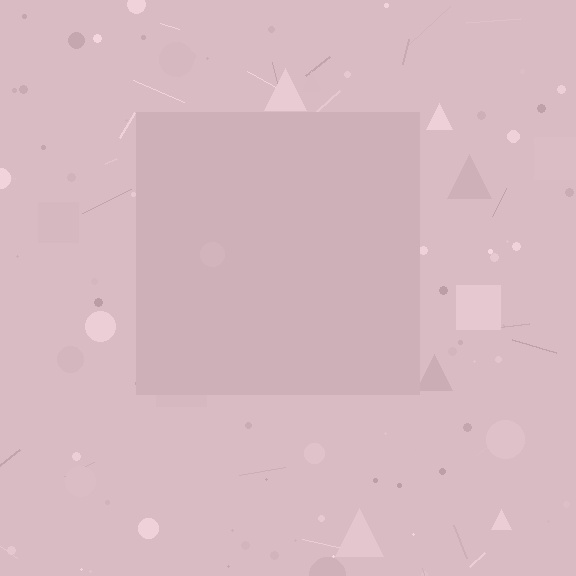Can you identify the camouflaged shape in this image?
The camouflaged shape is a square.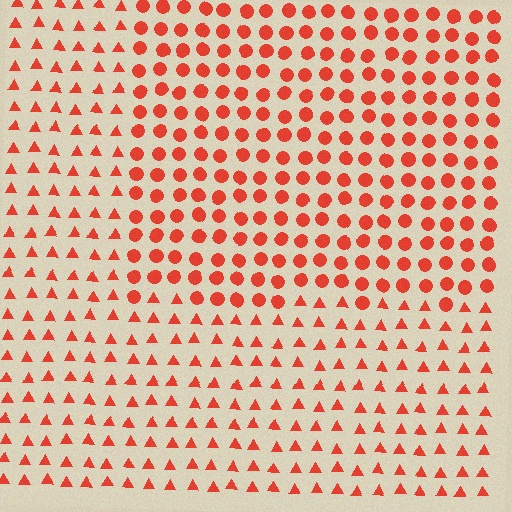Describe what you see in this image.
The image is filled with small red elements arranged in a uniform grid. A rectangle-shaped region contains circles, while the surrounding area contains triangles. The boundary is defined purely by the change in element shape.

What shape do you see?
I see a rectangle.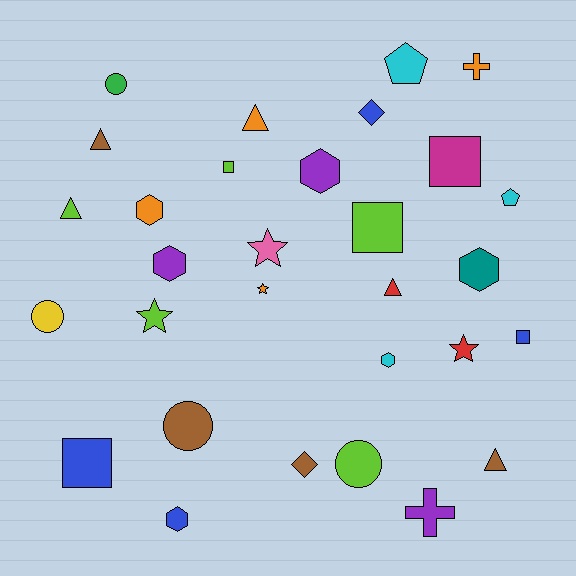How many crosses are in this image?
There are 2 crosses.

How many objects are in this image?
There are 30 objects.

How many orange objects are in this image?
There are 4 orange objects.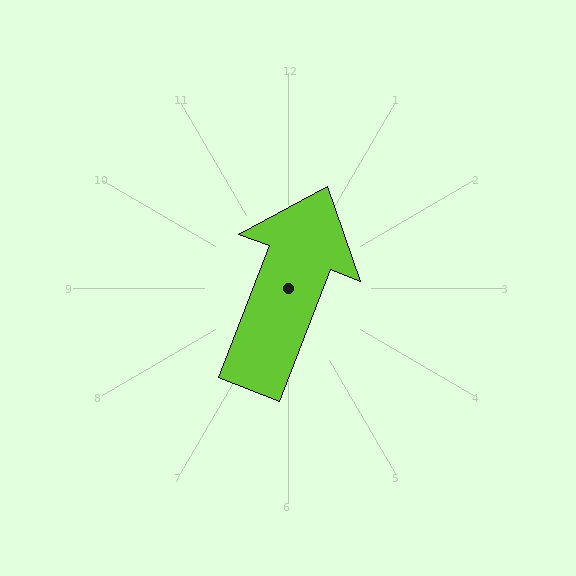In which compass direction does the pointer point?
North.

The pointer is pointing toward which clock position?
Roughly 1 o'clock.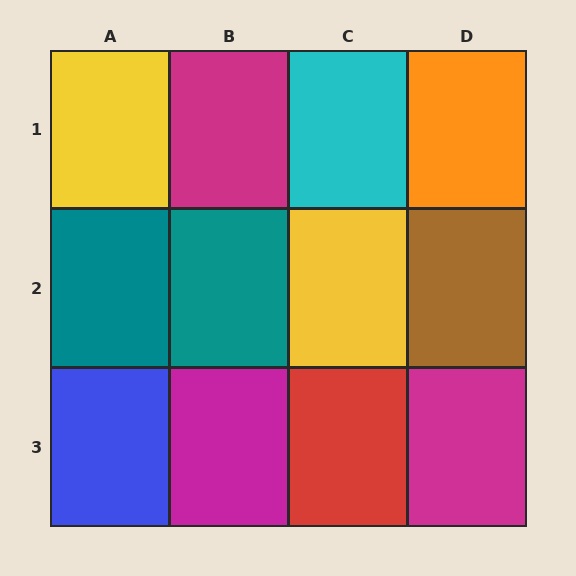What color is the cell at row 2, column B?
Teal.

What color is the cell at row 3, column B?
Magenta.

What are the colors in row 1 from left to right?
Yellow, magenta, cyan, orange.